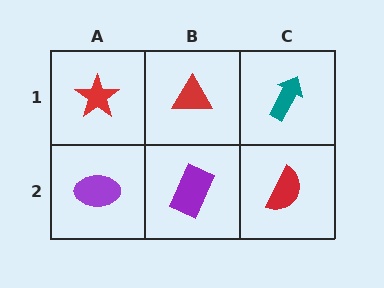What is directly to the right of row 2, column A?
A purple rectangle.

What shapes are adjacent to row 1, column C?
A red semicircle (row 2, column C), a red triangle (row 1, column B).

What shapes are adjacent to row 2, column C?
A teal arrow (row 1, column C), a purple rectangle (row 2, column B).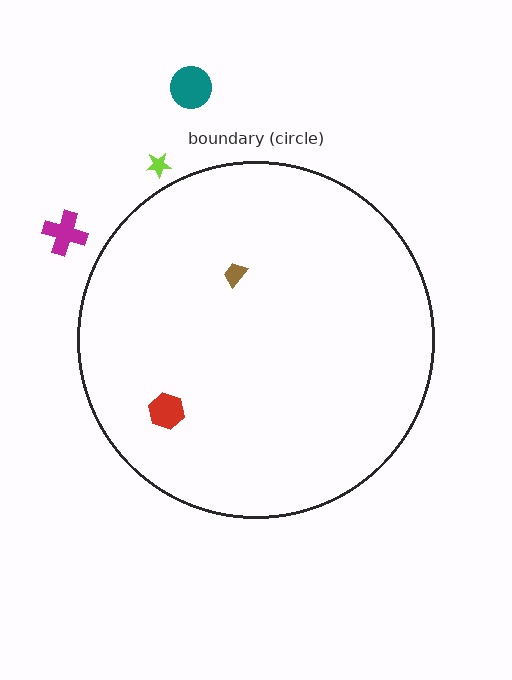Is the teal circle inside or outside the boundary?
Outside.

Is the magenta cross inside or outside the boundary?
Outside.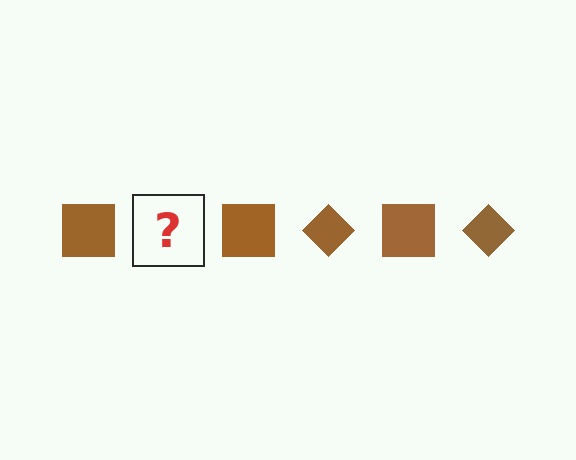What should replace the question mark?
The question mark should be replaced with a brown diamond.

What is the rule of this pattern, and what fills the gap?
The rule is that the pattern cycles through square, diamond shapes in brown. The gap should be filled with a brown diamond.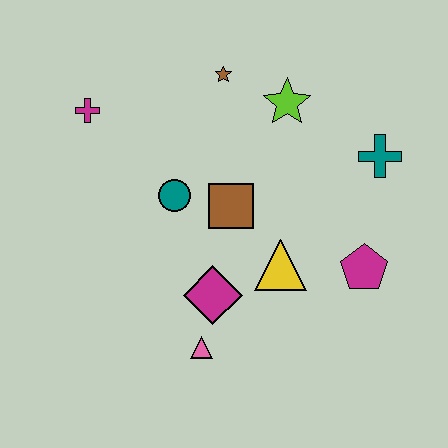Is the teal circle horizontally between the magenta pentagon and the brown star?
No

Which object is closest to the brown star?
The lime star is closest to the brown star.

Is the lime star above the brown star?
No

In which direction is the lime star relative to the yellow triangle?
The lime star is above the yellow triangle.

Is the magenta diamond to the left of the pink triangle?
No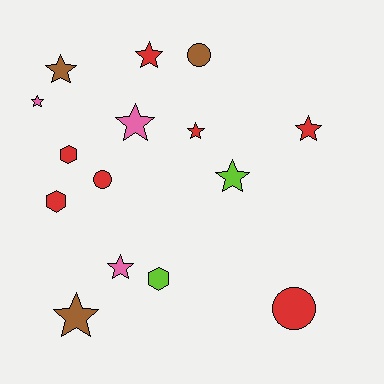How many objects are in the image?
There are 15 objects.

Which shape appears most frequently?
Star, with 9 objects.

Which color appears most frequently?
Red, with 7 objects.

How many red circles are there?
There are 2 red circles.